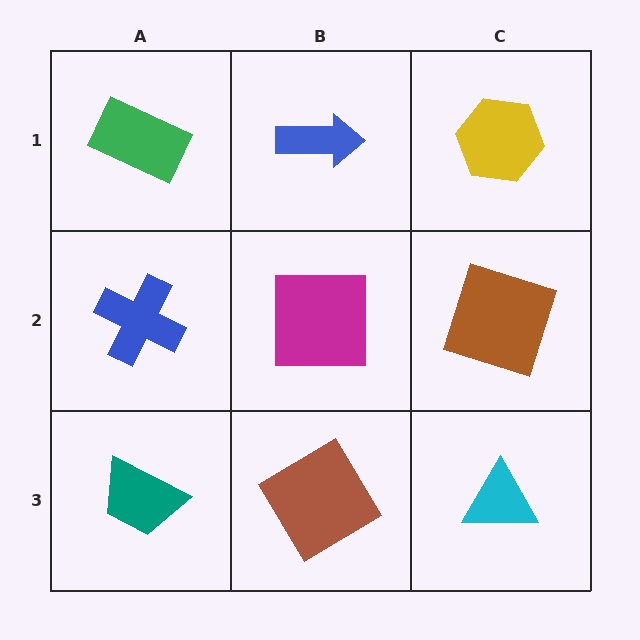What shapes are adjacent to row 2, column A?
A green rectangle (row 1, column A), a teal trapezoid (row 3, column A), a magenta square (row 2, column B).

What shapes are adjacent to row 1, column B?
A magenta square (row 2, column B), a green rectangle (row 1, column A), a yellow hexagon (row 1, column C).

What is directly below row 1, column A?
A blue cross.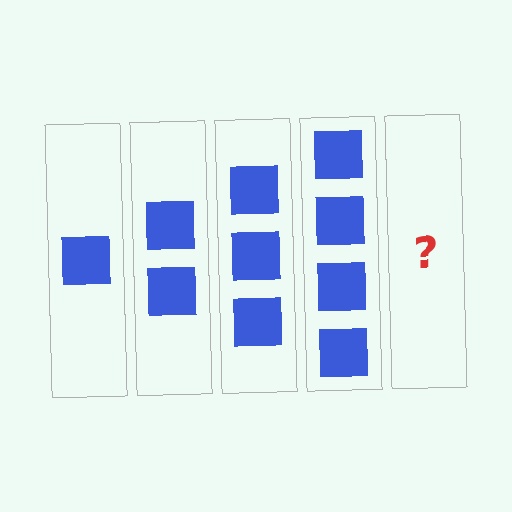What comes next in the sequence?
The next element should be 5 squares.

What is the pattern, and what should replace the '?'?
The pattern is that each step adds one more square. The '?' should be 5 squares.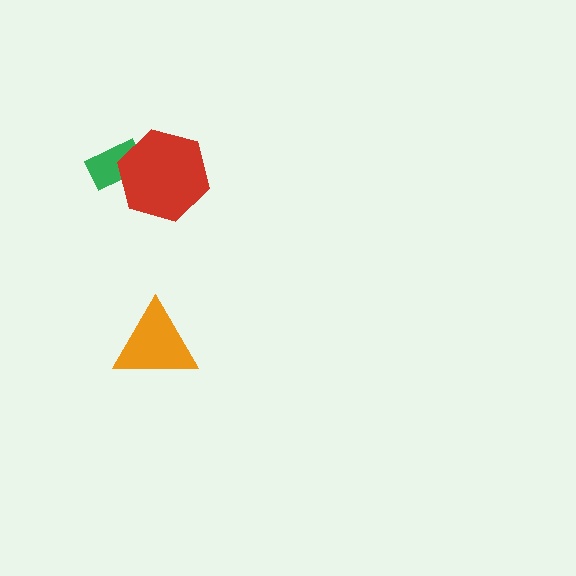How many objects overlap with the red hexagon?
1 object overlaps with the red hexagon.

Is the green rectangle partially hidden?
Yes, it is partially covered by another shape.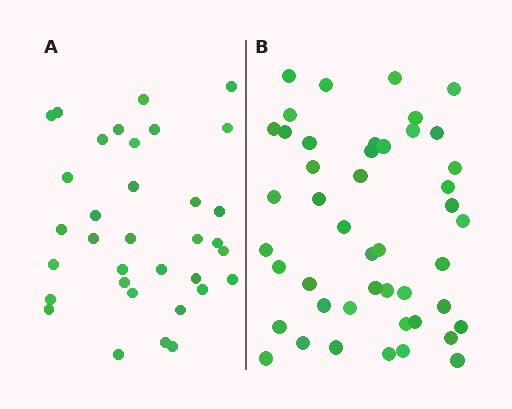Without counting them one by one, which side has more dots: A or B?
Region B (the right region) has more dots.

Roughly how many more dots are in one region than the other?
Region B has roughly 12 or so more dots than region A.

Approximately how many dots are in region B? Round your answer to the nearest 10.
About 50 dots. (The exact count is 46, which rounds to 50.)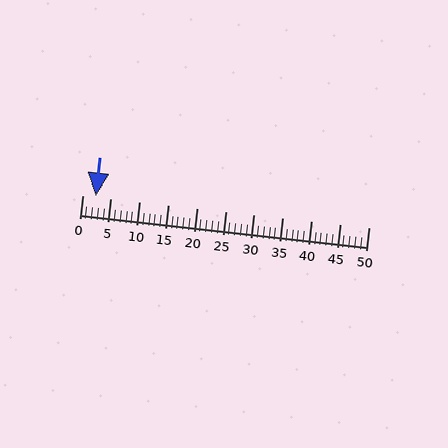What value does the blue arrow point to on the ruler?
The blue arrow points to approximately 2.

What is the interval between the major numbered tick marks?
The major tick marks are spaced 5 units apart.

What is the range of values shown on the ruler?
The ruler shows values from 0 to 50.